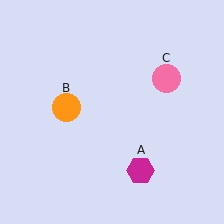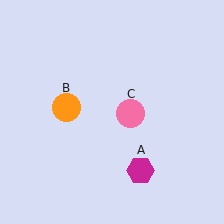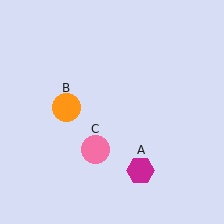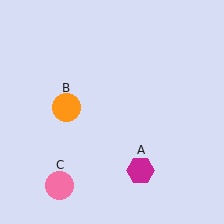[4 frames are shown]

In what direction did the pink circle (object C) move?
The pink circle (object C) moved down and to the left.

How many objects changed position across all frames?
1 object changed position: pink circle (object C).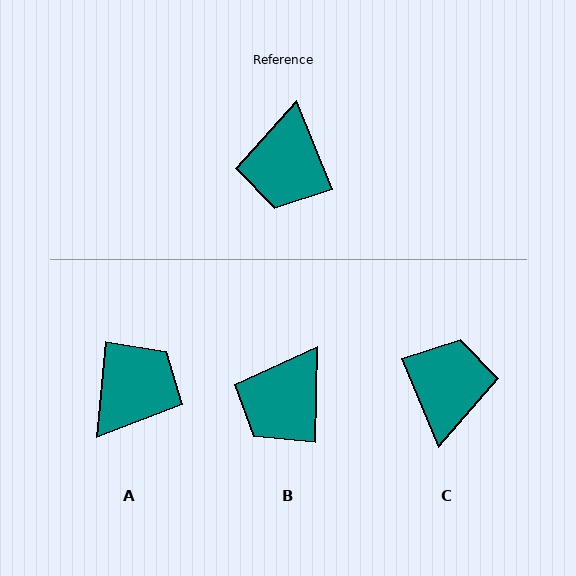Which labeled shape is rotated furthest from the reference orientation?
C, about 180 degrees away.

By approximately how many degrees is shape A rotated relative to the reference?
Approximately 153 degrees counter-clockwise.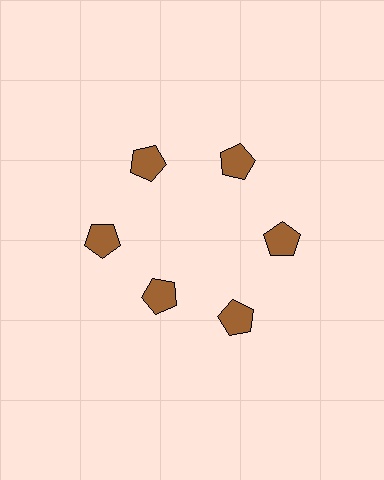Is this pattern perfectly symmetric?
No. The 6 brown pentagons are arranged in a ring, but one element near the 7 o'clock position is pulled inward toward the center, breaking the 6-fold rotational symmetry.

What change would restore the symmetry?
The symmetry would be restored by moving it outward, back onto the ring so that all 6 pentagons sit at equal angles and equal distance from the center.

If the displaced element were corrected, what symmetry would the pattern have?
It would have 6-fold rotational symmetry — the pattern would map onto itself every 60 degrees.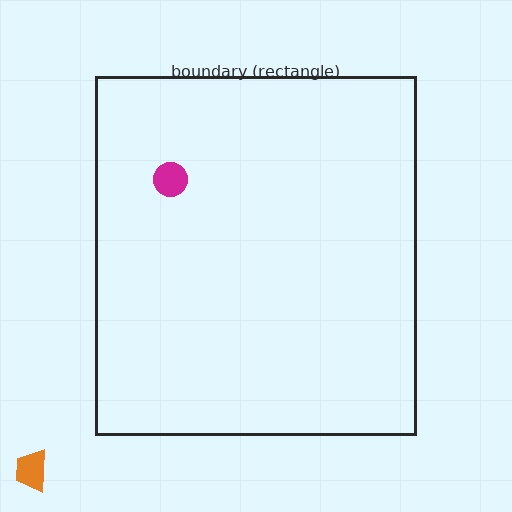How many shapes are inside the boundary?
1 inside, 1 outside.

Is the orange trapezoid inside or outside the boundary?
Outside.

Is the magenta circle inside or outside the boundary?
Inside.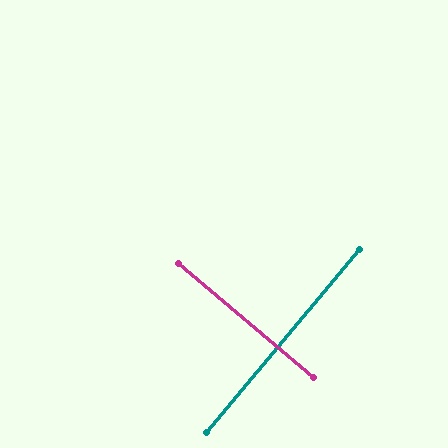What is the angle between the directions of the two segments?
Approximately 90 degrees.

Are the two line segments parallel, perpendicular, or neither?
Perpendicular — they meet at approximately 90°.